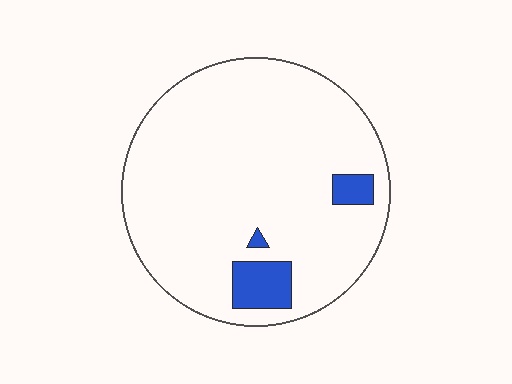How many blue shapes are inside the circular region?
3.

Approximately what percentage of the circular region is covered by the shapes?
Approximately 10%.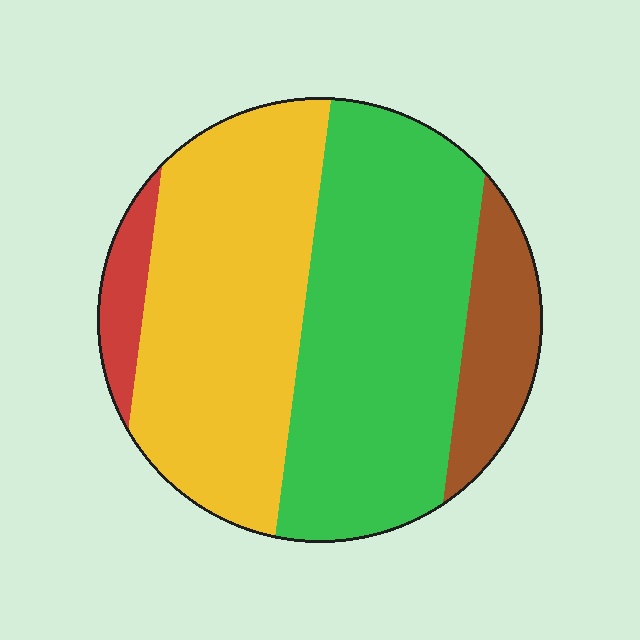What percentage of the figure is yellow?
Yellow covers about 40% of the figure.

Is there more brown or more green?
Green.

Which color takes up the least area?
Red, at roughly 5%.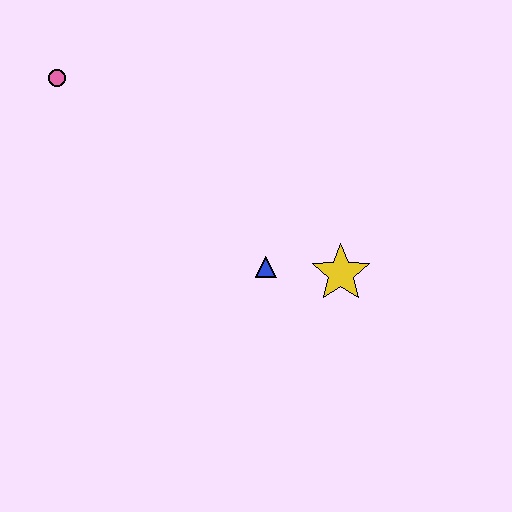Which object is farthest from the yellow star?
The pink circle is farthest from the yellow star.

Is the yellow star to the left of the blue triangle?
No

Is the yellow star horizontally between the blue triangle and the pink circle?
No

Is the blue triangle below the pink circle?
Yes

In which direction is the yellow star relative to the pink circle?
The yellow star is to the right of the pink circle.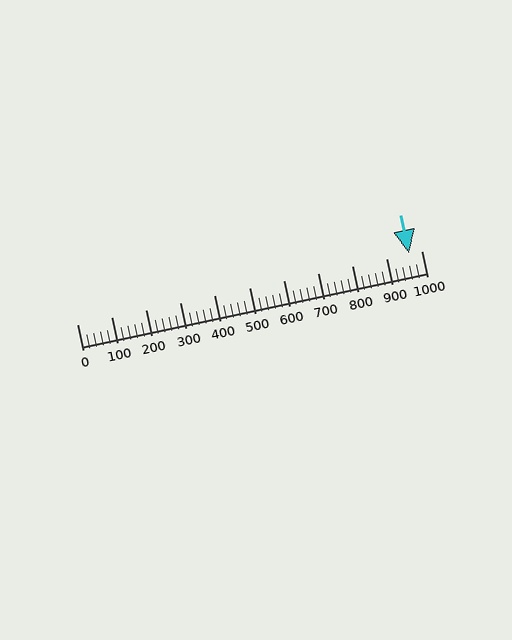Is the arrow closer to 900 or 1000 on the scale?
The arrow is closer to 1000.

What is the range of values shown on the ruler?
The ruler shows values from 0 to 1000.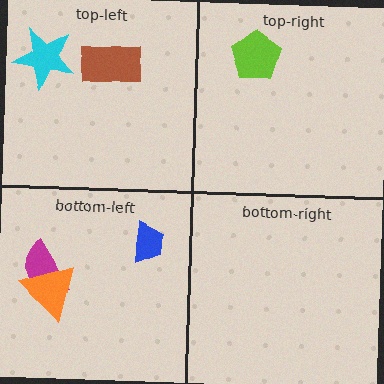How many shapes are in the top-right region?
1.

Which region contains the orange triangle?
The bottom-left region.